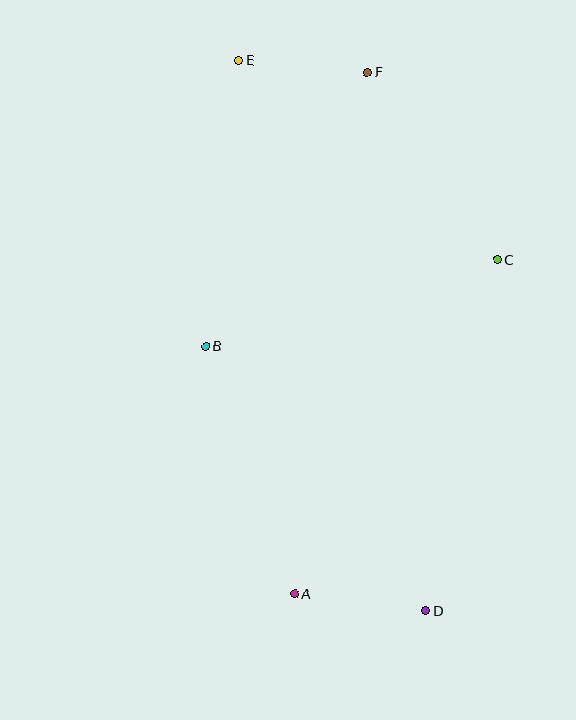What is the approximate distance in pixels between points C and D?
The distance between C and D is approximately 358 pixels.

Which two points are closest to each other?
Points E and F are closest to each other.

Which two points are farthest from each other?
Points D and E are farthest from each other.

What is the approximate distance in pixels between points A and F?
The distance between A and F is approximately 527 pixels.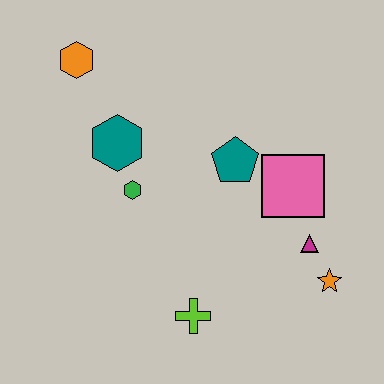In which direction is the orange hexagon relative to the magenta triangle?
The orange hexagon is to the left of the magenta triangle.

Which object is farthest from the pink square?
The orange hexagon is farthest from the pink square.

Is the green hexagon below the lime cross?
No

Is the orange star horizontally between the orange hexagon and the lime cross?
No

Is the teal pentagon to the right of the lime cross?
Yes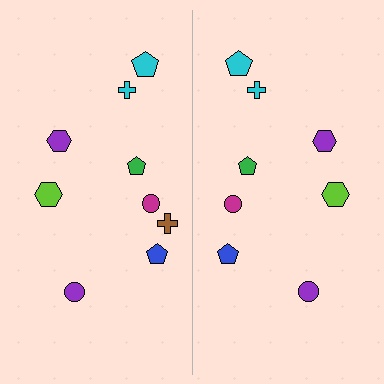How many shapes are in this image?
There are 17 shapes in this image.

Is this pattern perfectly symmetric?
No, the pattern is not perfectly symmetric. A brown cross is missing from the right side.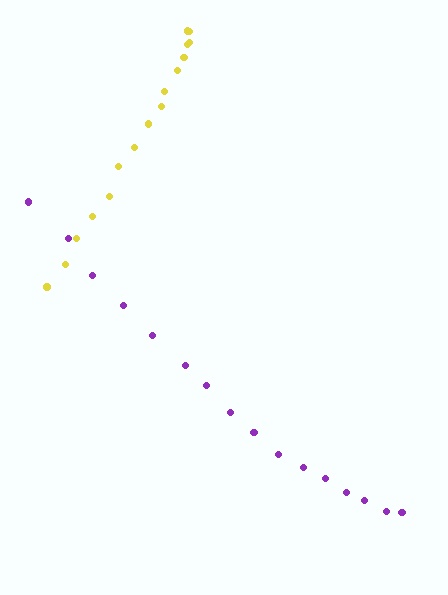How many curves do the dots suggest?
There are 2 distinct paths.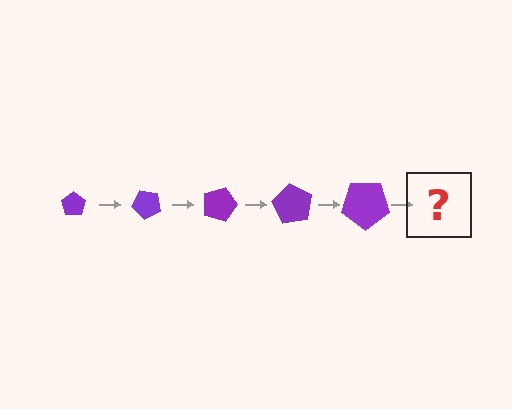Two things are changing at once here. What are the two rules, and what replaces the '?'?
The two rules are that the pentagon grows larger each step and it rotates 45 degrees each step. The '?' should be a pentagon, larger than the previous one and rotated 225 degrees from the start.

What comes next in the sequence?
The next element should be a pentagon, larger than the previous one and rotated 225 degrees from the start.